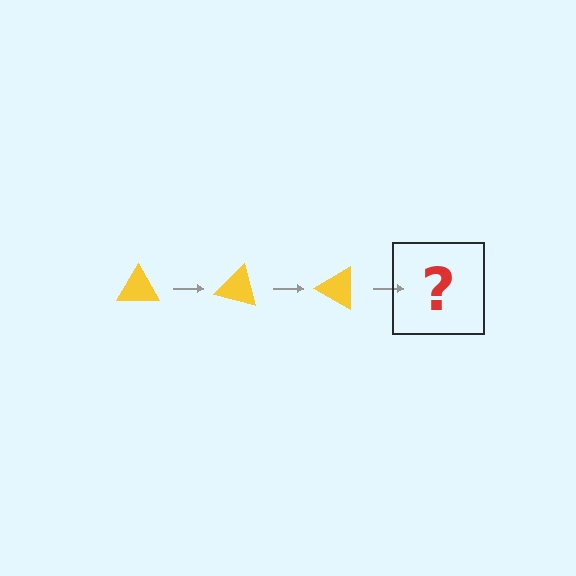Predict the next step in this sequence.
The next step is a yellow triangle rotated 45 degrees.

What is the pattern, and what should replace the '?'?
The pattern is that the triangle rotates 15 degrees each step. The '?' should be a yellow triangle rotated 45 degrees.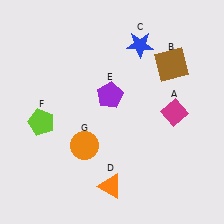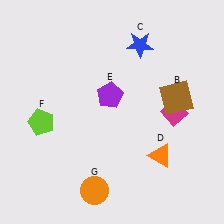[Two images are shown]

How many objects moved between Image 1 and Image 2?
3 objects moved between the two images.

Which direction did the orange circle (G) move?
The orange circle (G) moved down.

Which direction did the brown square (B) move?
The brown square (B) moved down.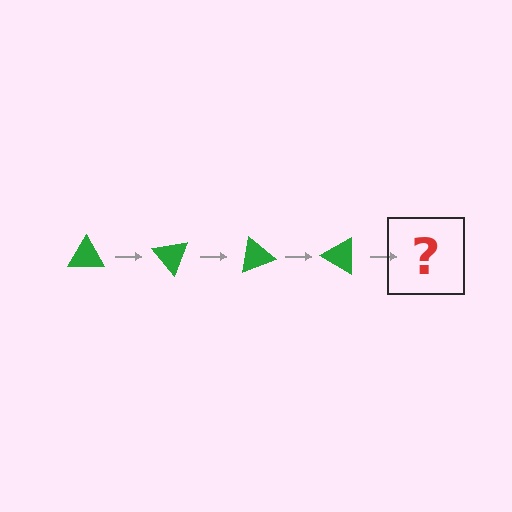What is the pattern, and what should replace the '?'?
The pattern is that the triangle rotates 50 degrees each step. The '?' should be a green triangle rotated 200 degrees.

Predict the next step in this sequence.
The next step is a green triangle rotated 200 degrees.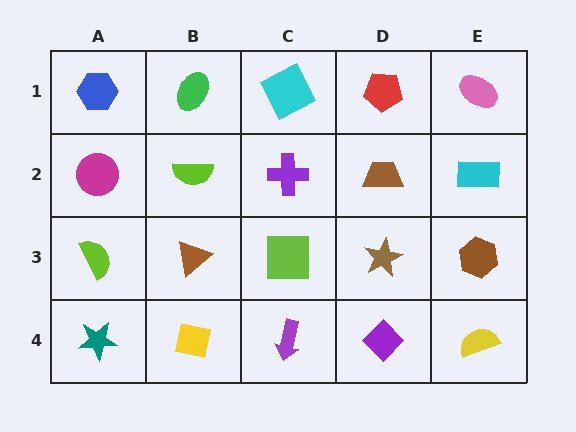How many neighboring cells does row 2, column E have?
3.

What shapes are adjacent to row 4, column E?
A brown hexagon (row 3, column E), a purple diamond (row 4, column D).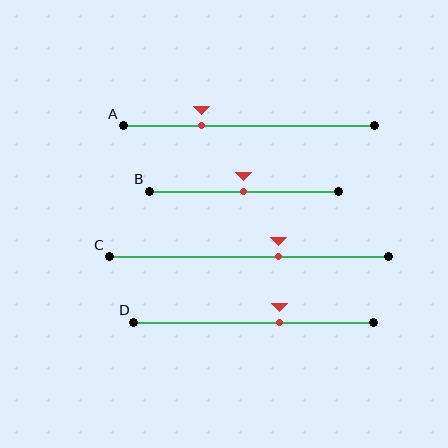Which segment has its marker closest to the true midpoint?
Segment B has its marker closest to the true midpoint.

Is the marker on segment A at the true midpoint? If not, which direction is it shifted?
No, the marker on segment A is shifted to the left by about 19% of the segment length.